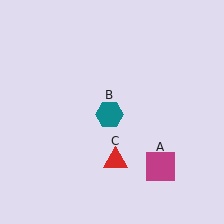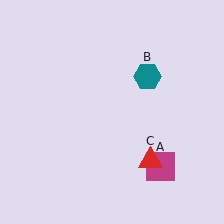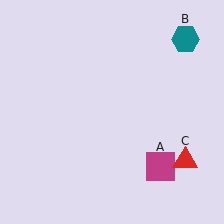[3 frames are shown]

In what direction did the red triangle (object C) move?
The red triangle (object C) moved right.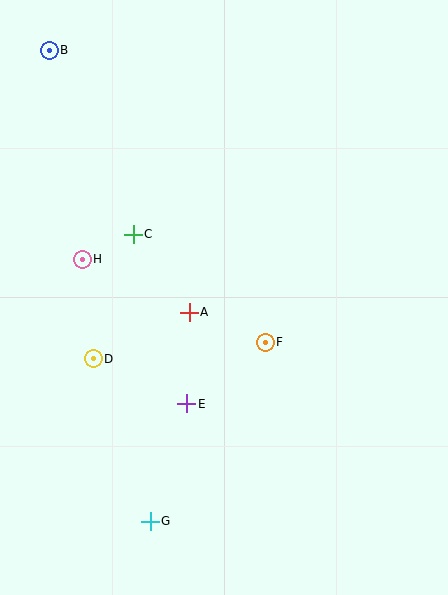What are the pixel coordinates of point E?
Point E is at (187, 404).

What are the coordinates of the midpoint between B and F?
The midpoint between B and F is at (157, 196).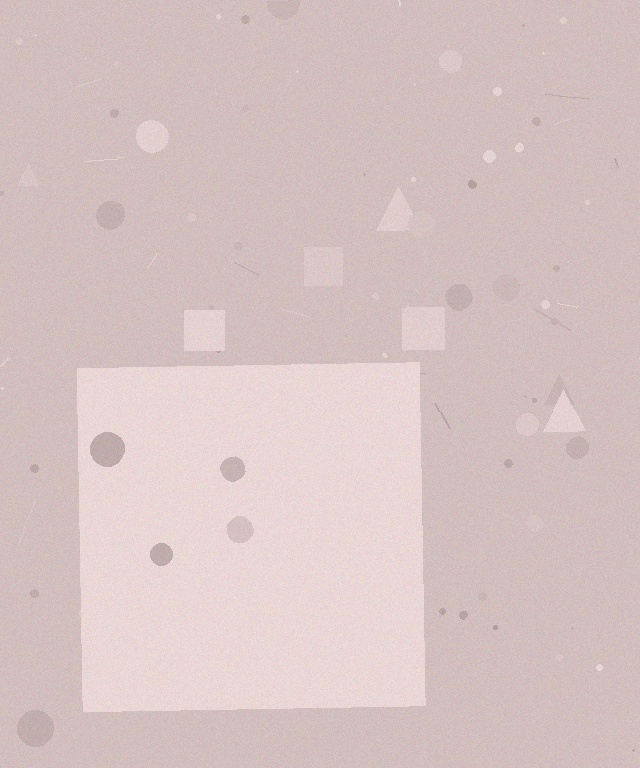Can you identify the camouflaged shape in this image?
The camouflaged shape is a square.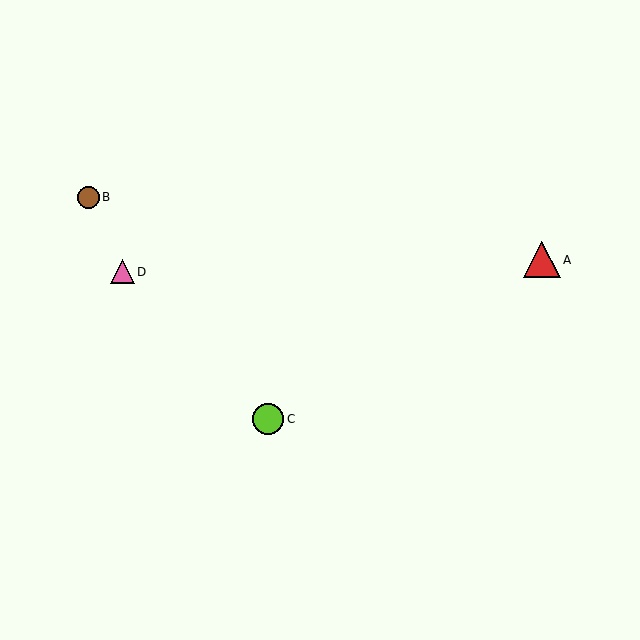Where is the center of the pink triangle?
The center of the pink triangle is at (122, 272).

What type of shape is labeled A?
Shape A is a red triangle.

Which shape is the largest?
The red triangle (labeled A) is the largest.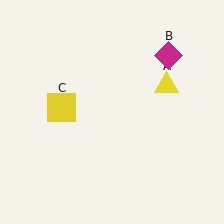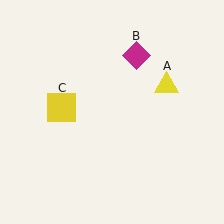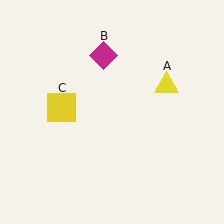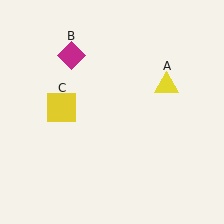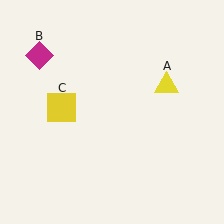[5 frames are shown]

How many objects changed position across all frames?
1 object changed position: magenta diamond (object B).